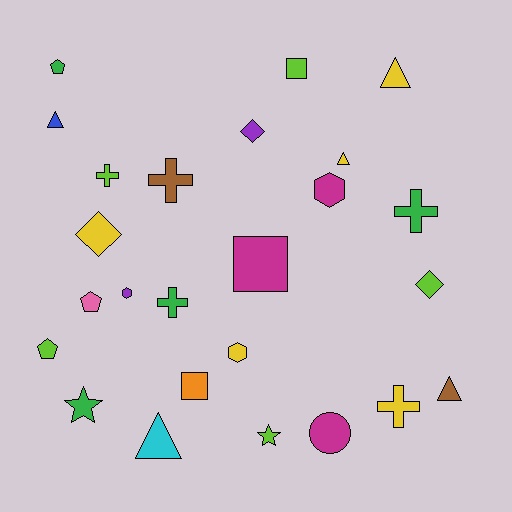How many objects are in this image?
There are 25 objects.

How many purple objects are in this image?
There are 2 purple objects.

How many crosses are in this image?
There are 5 crosses.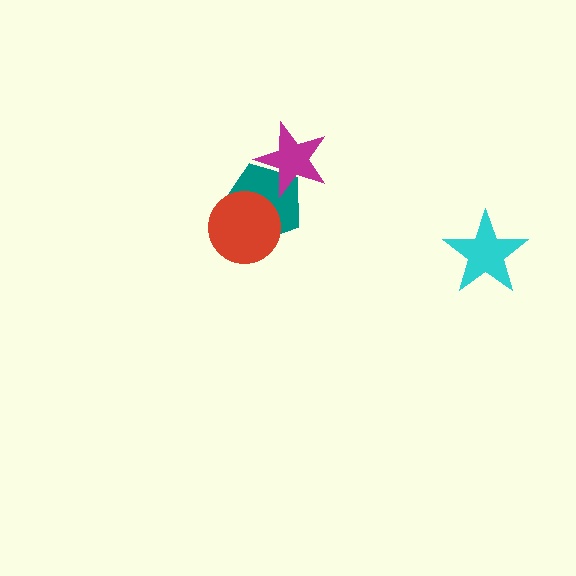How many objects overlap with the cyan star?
0 objects overlap with the cyan star.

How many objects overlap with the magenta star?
1 object overlaps with the magenta star.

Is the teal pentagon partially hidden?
Yes, it is partially covered by another shape.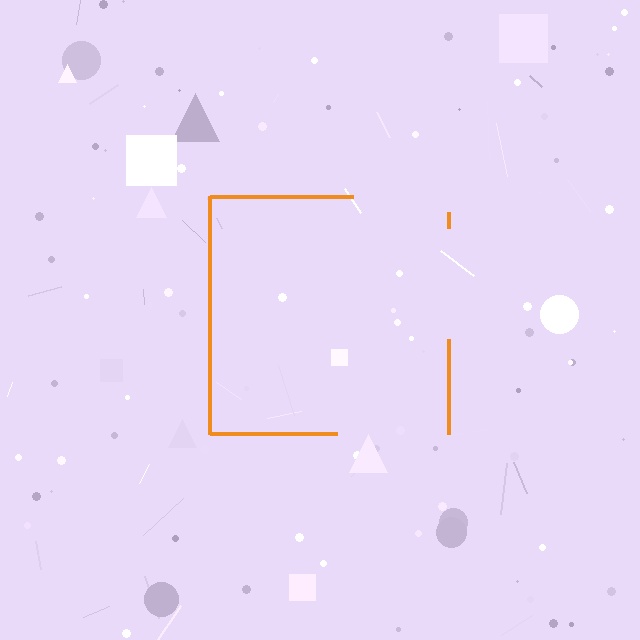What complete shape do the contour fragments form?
The contour fragments form a square.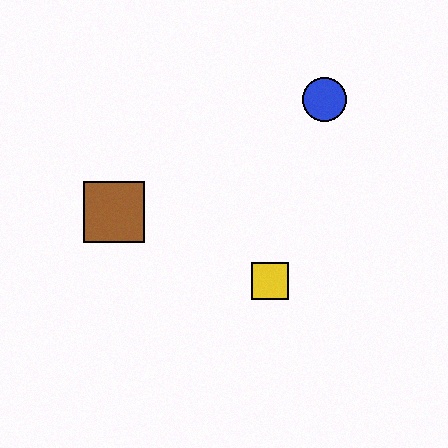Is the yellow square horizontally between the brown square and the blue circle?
Yes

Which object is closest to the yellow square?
The brown square is closest to the yellow square.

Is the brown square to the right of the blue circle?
No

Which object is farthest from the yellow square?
The blue circle is farthest from the yellow square.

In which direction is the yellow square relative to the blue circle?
The yellow square is below the blue circle.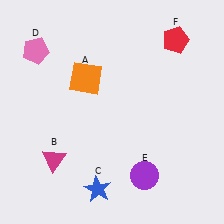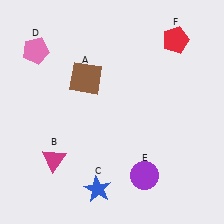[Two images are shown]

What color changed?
The square (A) changed from orange in Image 1 to brown in Image 2.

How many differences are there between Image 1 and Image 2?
There is 1 difference between the two images.